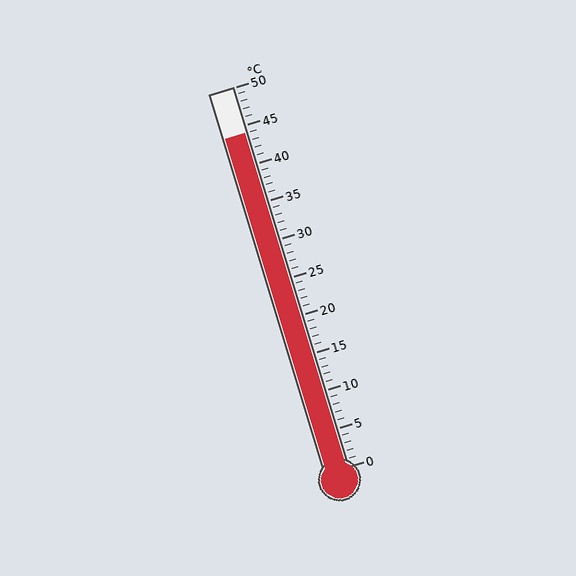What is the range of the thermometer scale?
The thermometer scale ranges from 0°C to 50°C.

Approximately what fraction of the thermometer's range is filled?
The thermometer is filled to approximately 90% of its range.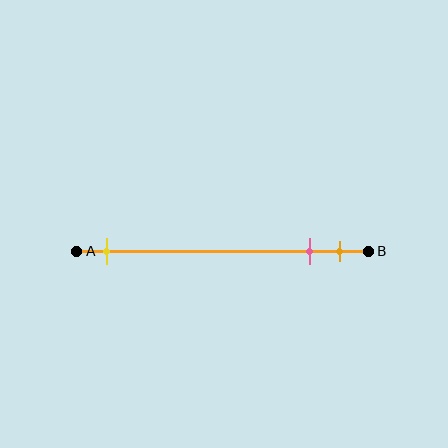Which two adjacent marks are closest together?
The pink and orange marks are the closest adjacent pair.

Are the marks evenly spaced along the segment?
No, the marks are not evenly spaced.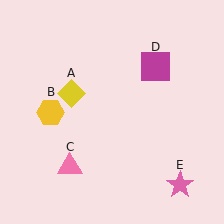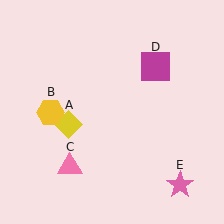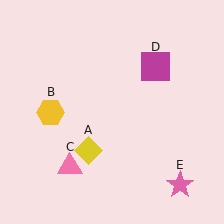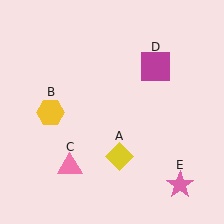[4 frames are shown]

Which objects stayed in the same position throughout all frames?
Yellow hexagon (object B) and pink triangle (object C) and magenta square (object D) and pink star (object E) remained stationary.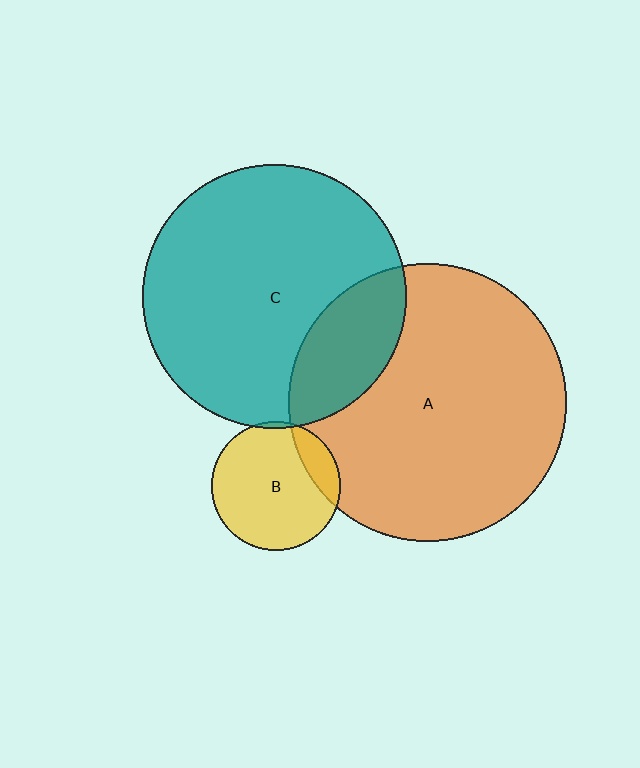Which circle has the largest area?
Circle A (orange).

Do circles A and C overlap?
Yes.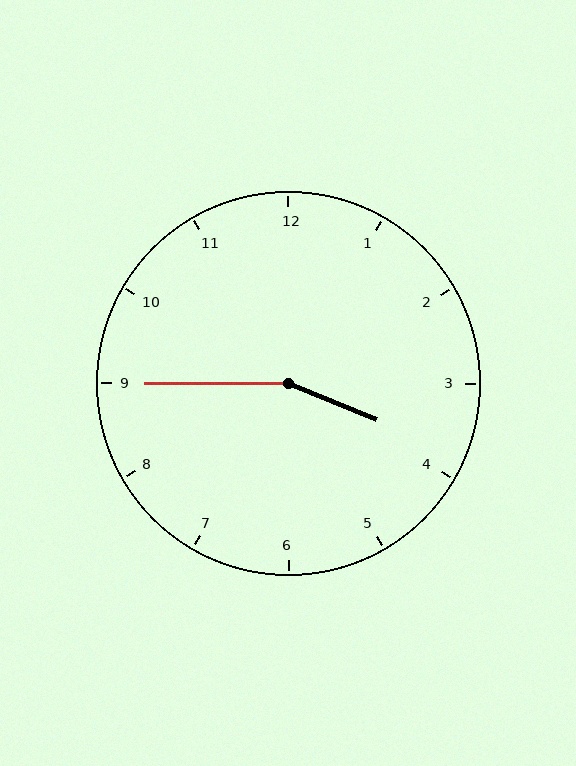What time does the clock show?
3:45.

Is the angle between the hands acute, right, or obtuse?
It is obtuse.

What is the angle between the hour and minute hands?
Approximately 158 degrees.